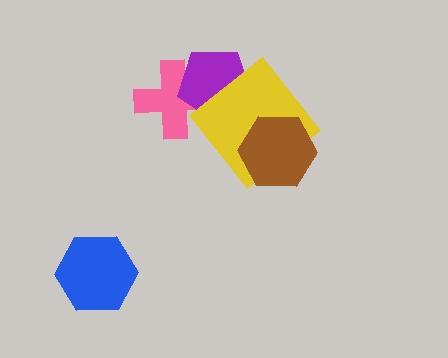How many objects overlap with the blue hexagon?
0 objects overlap with the blue hexagon.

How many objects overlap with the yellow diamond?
2 objects overlap with the yellow diamond.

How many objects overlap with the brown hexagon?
1 object overlaps with the brown hexagon.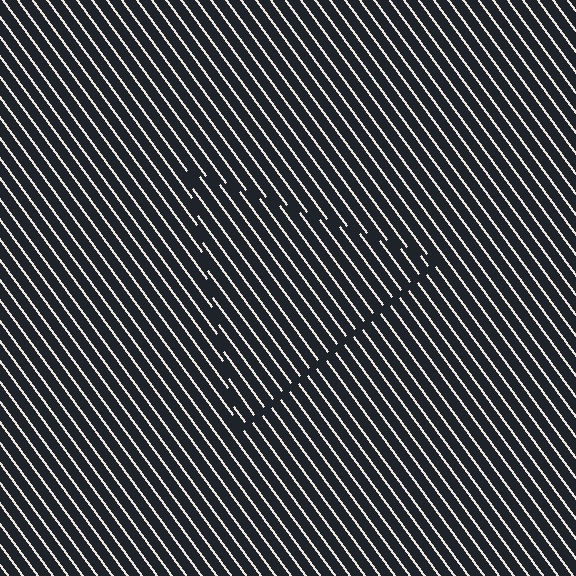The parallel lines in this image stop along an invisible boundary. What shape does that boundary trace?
An illusory triangle. The interior of the shape contains the same grating, shifted by half a period — the contour is defined by the phase discontinuity where line-ends from the inner and outer gratings abut.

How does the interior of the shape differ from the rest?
The interior of the shape contains the same grating, shifted by half a period — the contour is defined by the phase discontinuity where line-ends from the inner and outer gratings abut.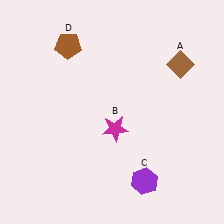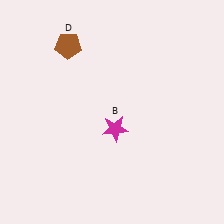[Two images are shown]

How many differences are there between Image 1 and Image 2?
There are 2 differences between the two images.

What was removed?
The brown diamond (A), the purple hexagon (C) were removed in Image 2.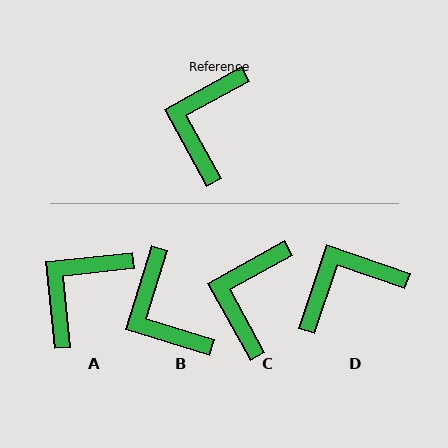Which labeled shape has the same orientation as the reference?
C.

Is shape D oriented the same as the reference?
No, it is off by about 48 degrees.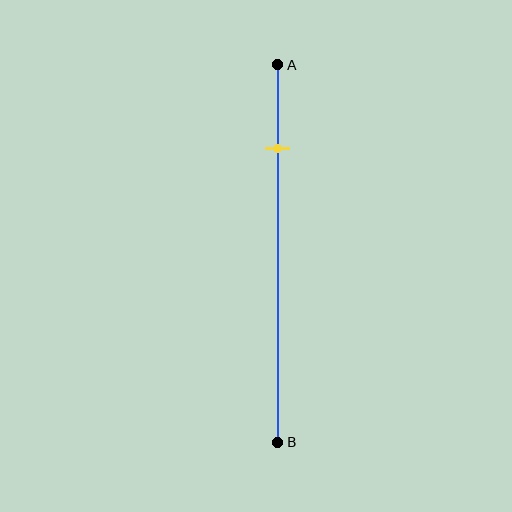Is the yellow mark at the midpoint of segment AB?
No, the mark is at about 20% from A, not at the 50% midpoint.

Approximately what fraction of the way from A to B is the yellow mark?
The yellow mark is approximately 20% of the way from A to B.